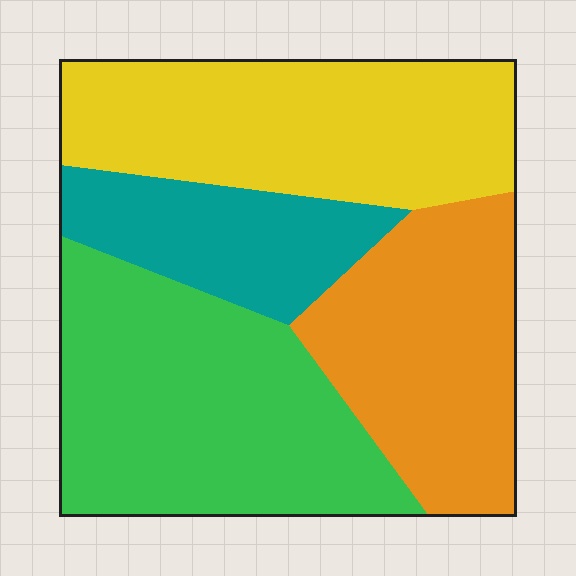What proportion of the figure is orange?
Orange covers 24% of the figure.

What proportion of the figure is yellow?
Yellow takes up about one quarter (1/4) of the figure.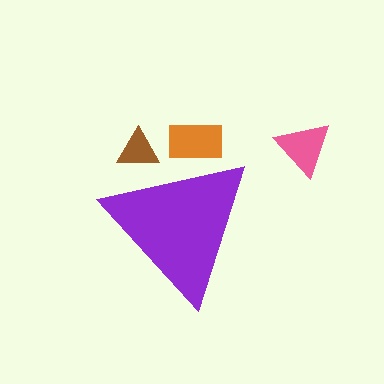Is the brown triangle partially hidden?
Yes, the brown triangle is partially hidden behind the purple triangle.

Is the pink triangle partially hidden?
No, the pink triangle is fully visible.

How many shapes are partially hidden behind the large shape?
2 shapes are partially hidden.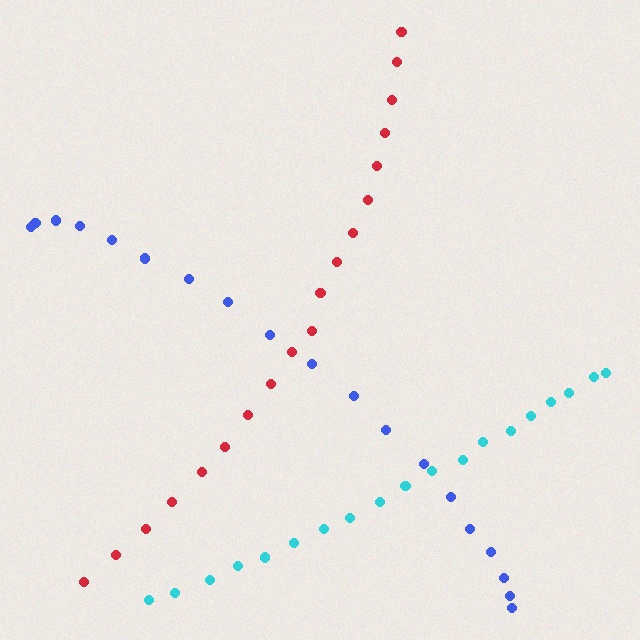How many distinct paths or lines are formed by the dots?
There are 3 distinct paths.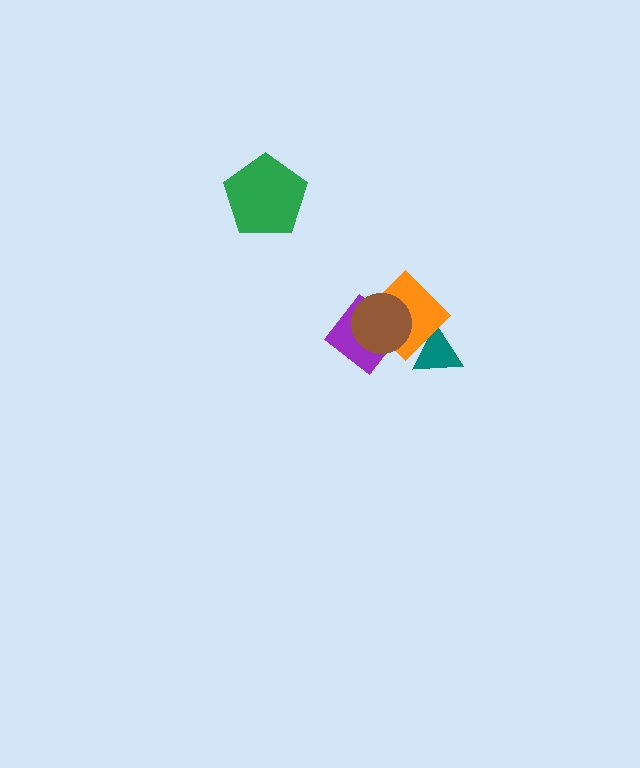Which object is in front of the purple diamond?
The brown circle is in front of the purple diamond.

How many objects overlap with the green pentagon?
0 objects overlap with the green pentagon.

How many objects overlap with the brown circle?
2 objects overlap with the brown circle.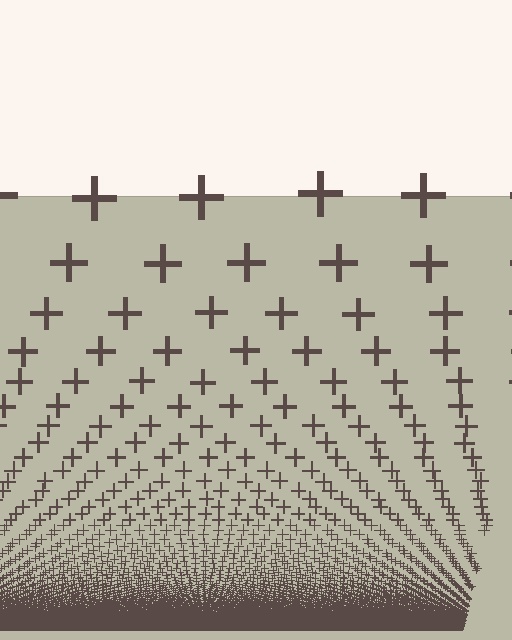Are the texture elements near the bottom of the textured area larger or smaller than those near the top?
Smaller. The gradient is inverted — elements near the bottom are smaller and denser.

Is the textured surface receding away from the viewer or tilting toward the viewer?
The surface appears to tilt toward the viewer. Texture elements get larger and sparser toward the top.